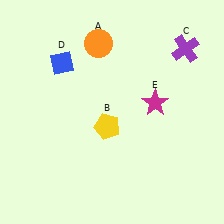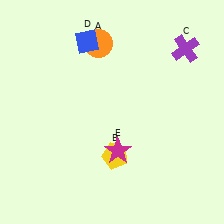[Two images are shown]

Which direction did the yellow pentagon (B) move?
The yellow pentagon (B) moved down.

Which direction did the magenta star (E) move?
The magenta star (E) moved down.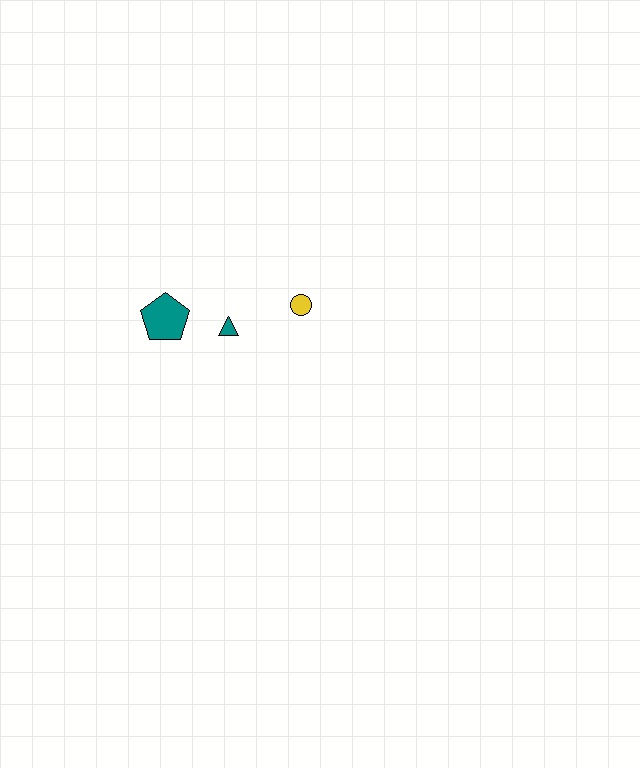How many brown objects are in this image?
There are no brown objects.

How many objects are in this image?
There are 3 objects.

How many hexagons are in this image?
There are no hexagons.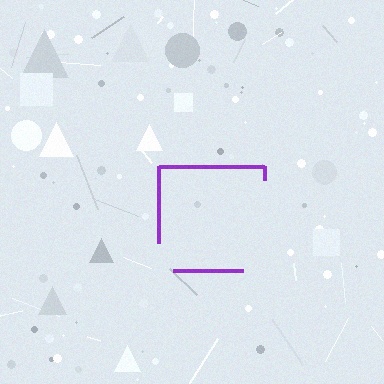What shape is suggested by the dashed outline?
The dashed outline suggests a square.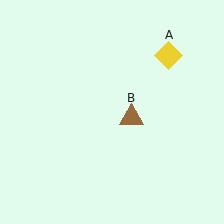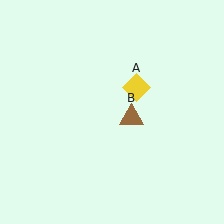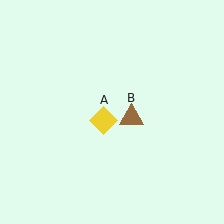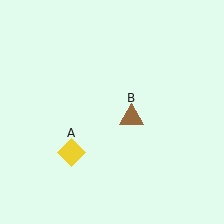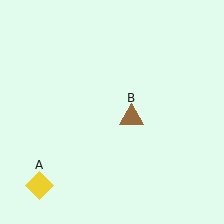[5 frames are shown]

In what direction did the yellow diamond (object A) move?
The yellow diamond (object A) moved down and to the left.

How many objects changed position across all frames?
1 object changed position: yellow diamond (object A).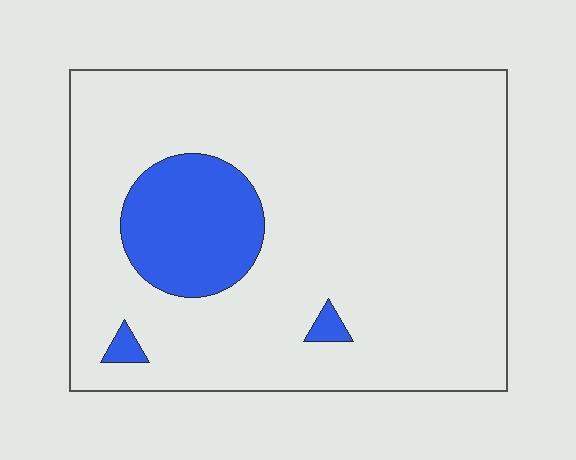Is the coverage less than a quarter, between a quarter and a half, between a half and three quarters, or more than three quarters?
Less than a quarter.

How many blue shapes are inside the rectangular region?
3.